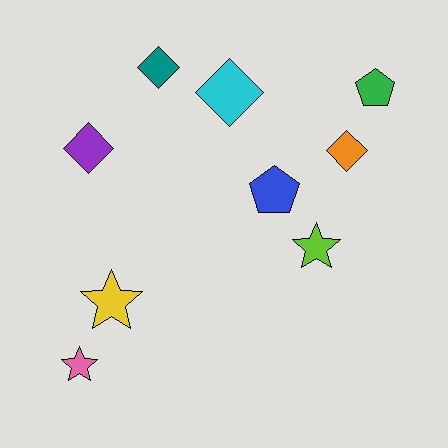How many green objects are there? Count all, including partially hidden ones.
There is 1 green object.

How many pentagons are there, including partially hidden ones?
There are 2 pentagons.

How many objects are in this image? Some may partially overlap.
There are 9 objects.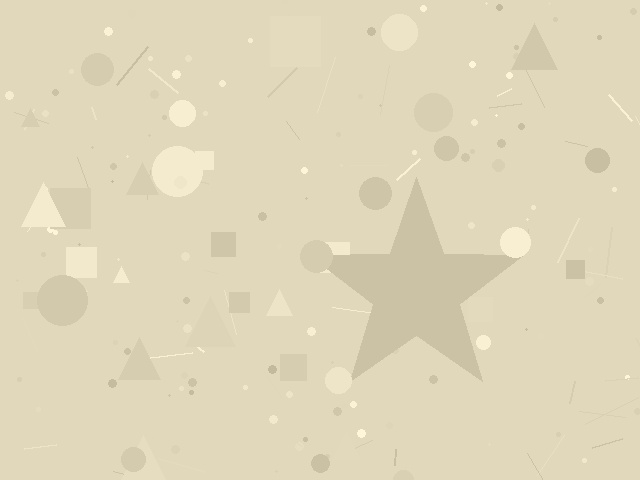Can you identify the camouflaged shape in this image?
The camouflaged shape is a star.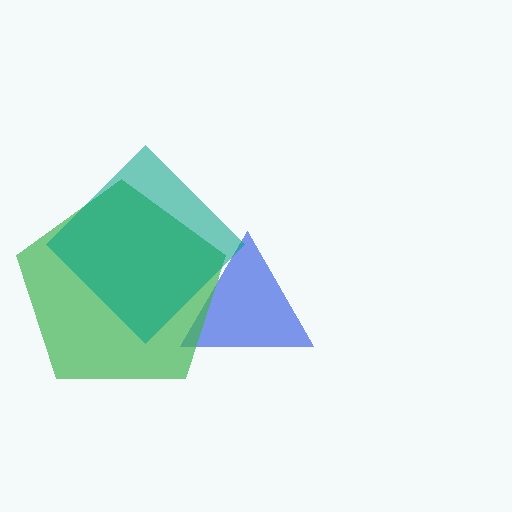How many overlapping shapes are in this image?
There are 3 overlapping shapes in the image.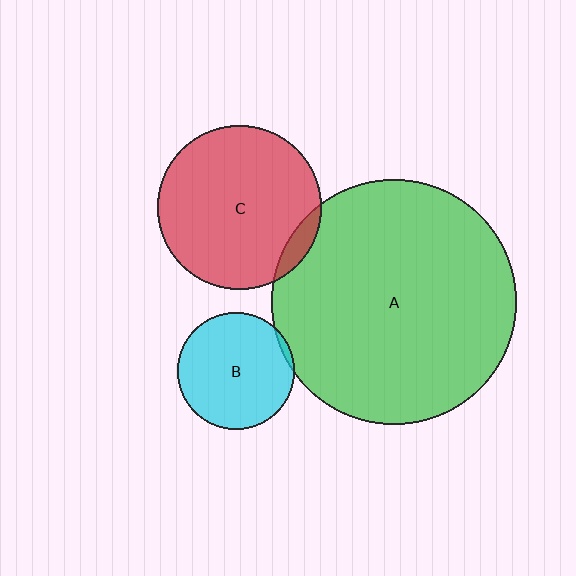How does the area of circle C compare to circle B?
Approximately 2.0 times.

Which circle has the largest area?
Circle A (green).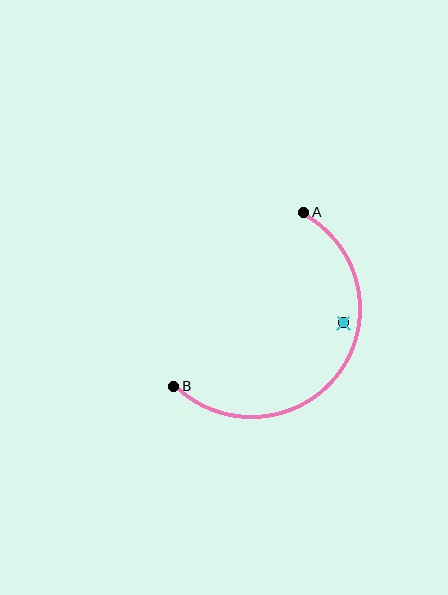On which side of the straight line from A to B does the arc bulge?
The arc bulges below and to the right of the straight line connecting A and B.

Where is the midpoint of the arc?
The arc midpoint is the point on the curve farthest from the straight line joining A and B. It sits below and to the right of that line.